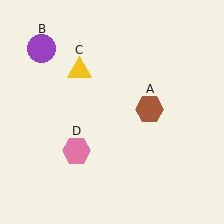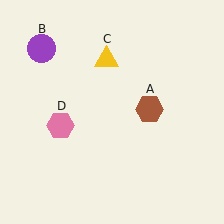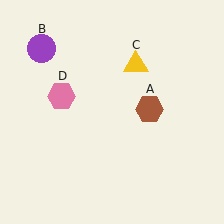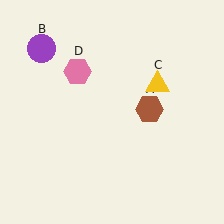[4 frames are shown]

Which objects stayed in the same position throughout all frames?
Brown hexagon (object A) and purple circle (object B) remained stationary.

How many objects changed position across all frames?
2 objects changed position: yellow triangle (object C), pink hexagon (object D).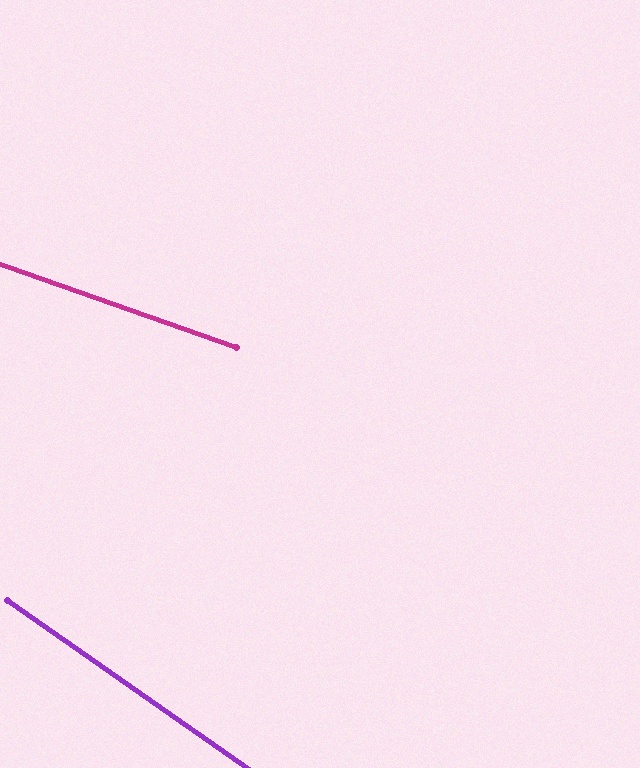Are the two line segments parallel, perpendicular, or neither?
Neither parallel nor perpendicular — they differ by about 16°.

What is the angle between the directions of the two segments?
Approximately 16 degrees.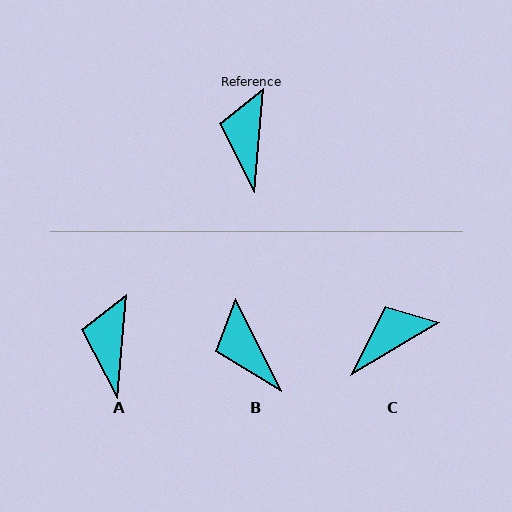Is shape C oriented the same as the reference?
No, it is off by about 55 degrees.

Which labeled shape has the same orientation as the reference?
A.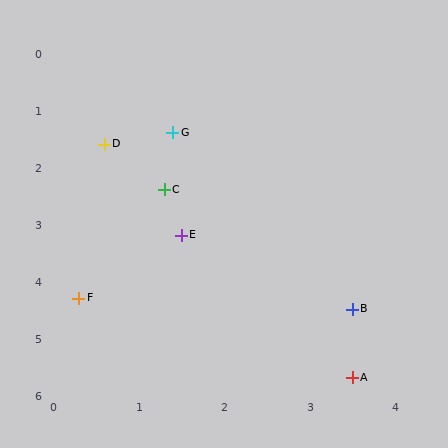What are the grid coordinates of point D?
Point D is at approximately (0.6, 1.6).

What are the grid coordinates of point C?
Point C is at approximately (1.3, 2.4).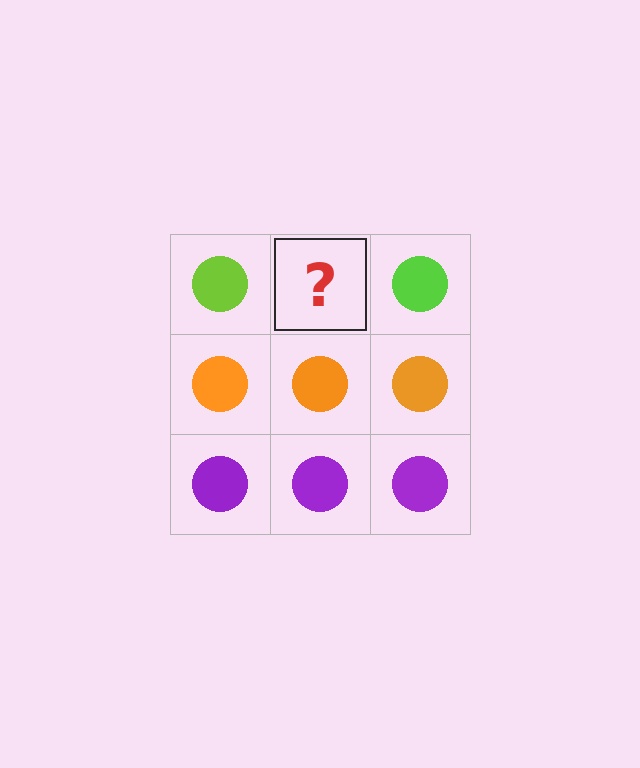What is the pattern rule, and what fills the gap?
The rule is that each row has a consistent color. The gap should be filled with a lime circle.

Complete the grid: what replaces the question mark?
The question mark should be replaced with a lime circle.